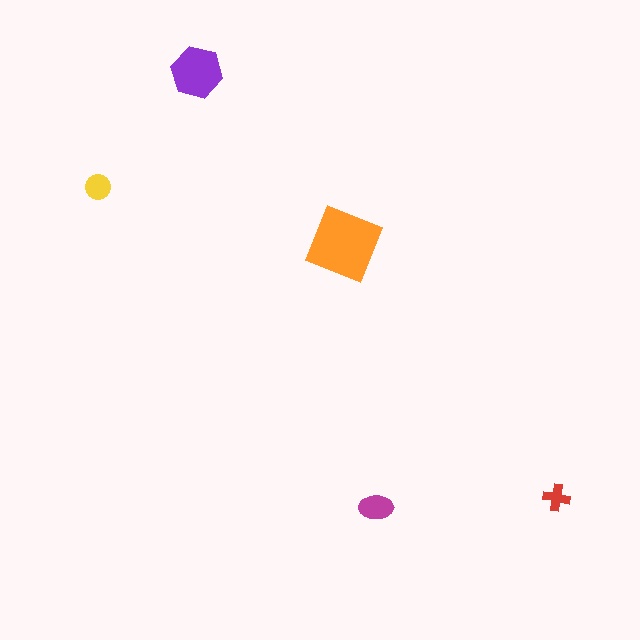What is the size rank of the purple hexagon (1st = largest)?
2nd.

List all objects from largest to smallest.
The orange diamond, the purple hexagon, the magenta ellipse, the yellow circle, the red cross.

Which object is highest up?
The purple hexagon is topmost.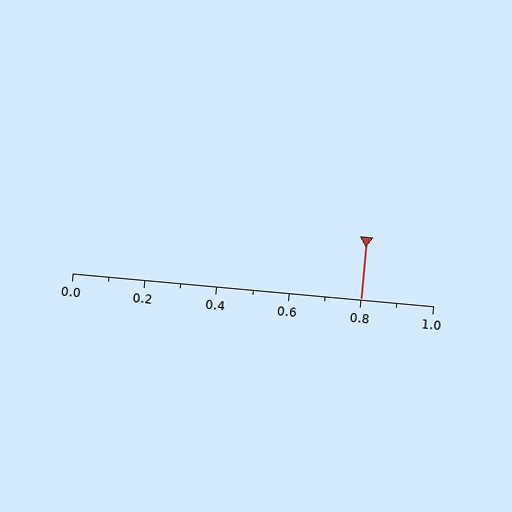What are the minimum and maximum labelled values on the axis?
The axis runs from 0.0 to 1.0.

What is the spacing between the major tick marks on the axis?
The major ticks are spaced 0.2 apart.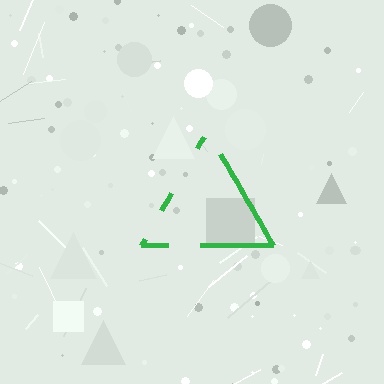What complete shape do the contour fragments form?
The contour fragments form a triangle.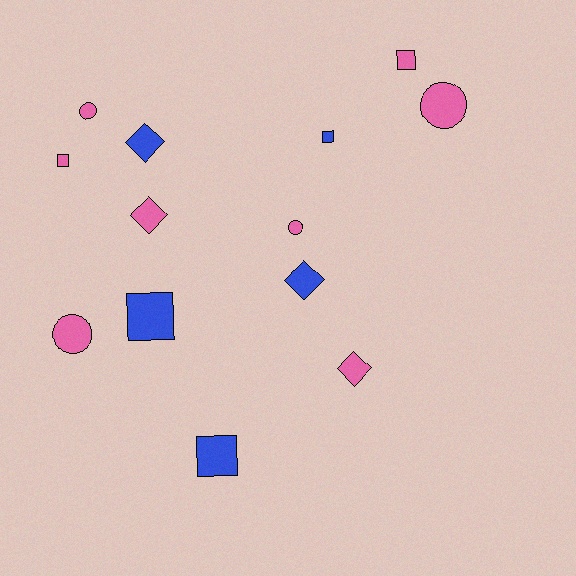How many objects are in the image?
There are 13 objects.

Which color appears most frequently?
Pink, with 8 objects.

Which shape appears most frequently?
Square, with 5 objects.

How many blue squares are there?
There are 3 blue squares.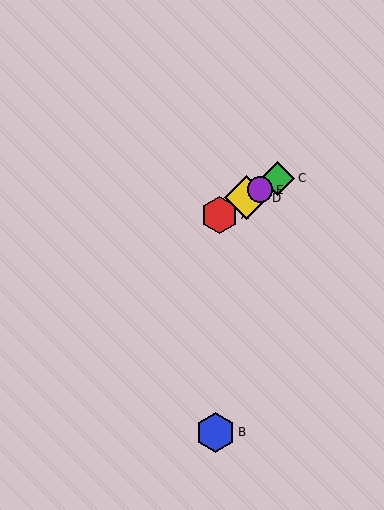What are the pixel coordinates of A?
Object A is at (219, 215).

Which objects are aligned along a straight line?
Objects A, C, D, E are aligned along a straight line.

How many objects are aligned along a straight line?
4 objects (A, C, D, E) are aligned along a straight line.